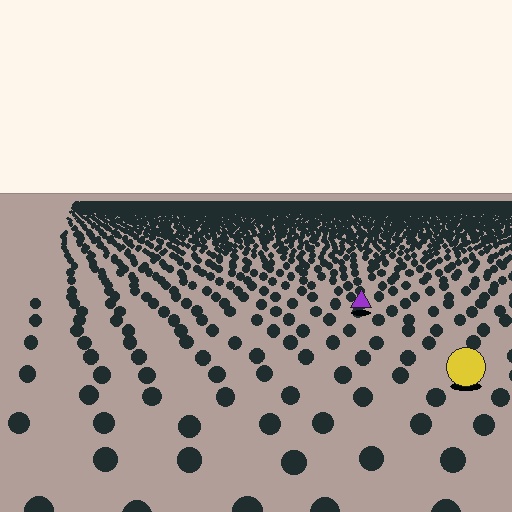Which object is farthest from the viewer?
The purple triangle is farthest from the viewer. It appears smaller and the ground texture around it is denser.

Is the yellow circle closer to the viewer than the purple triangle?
Yes. The yellow circle is closer — you can tell from the texture gradient: the ground texture is coarser near it.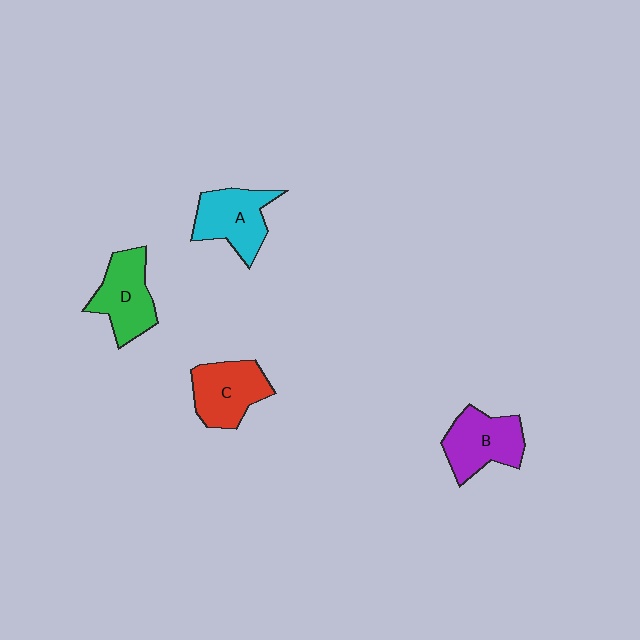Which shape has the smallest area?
Shape C (red).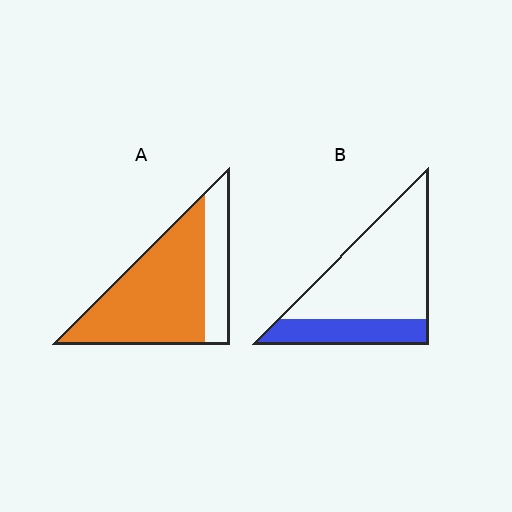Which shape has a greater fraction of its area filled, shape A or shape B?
Shape A.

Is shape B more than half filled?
No.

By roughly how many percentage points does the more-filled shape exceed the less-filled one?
By roughly 45 percentage points (A over B).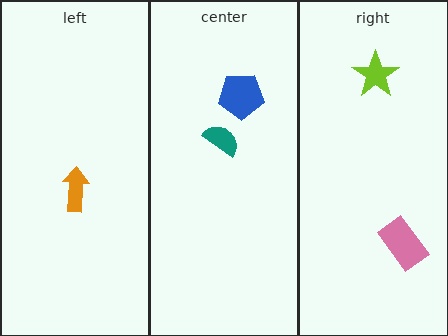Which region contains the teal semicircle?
The center region.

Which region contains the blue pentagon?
The center region.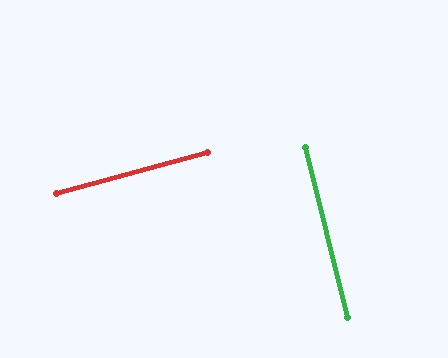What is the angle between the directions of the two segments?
Approximately 89 degrees.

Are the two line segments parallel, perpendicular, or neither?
Perpendicular — they meet at approximately 89°.